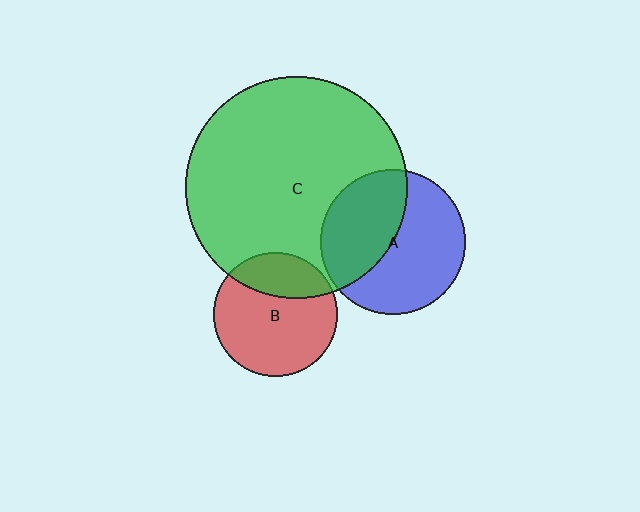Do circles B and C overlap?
Yes.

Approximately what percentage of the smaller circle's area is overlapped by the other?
Approximately 25%.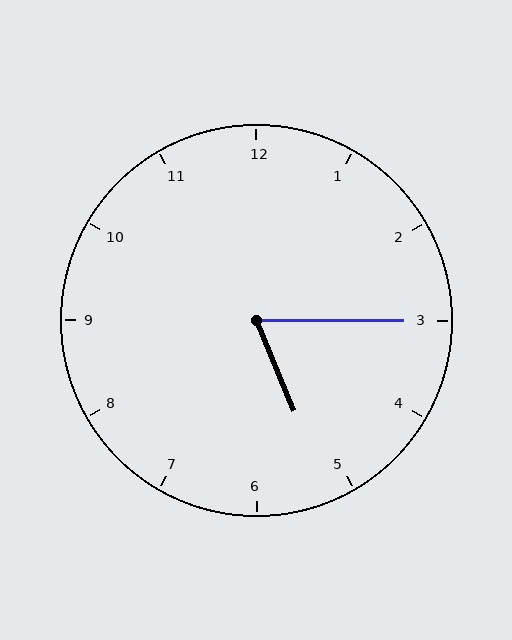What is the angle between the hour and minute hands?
Approximately 68 degrees.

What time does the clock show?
5:15.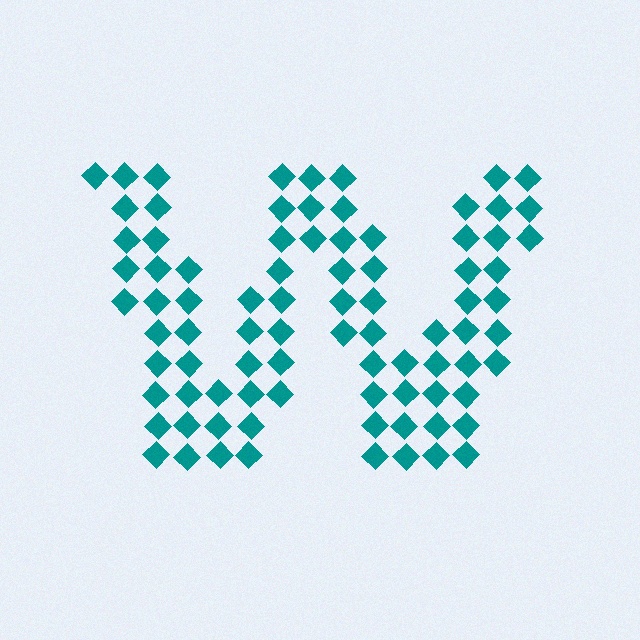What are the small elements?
The small elements are diamonds.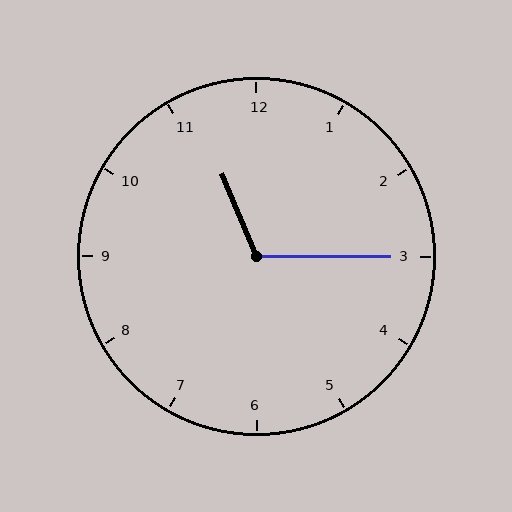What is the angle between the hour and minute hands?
Approximately 112 degrees.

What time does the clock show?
11:15.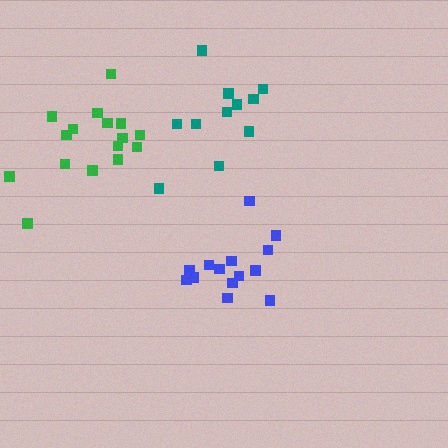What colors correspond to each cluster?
The clusters are colored: blue, teal, green.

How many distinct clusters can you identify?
There are 3 distinct clusters.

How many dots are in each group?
Group 1: 14 dots, Group 2: 11 dots, Group 3: 16 dots (41 total).